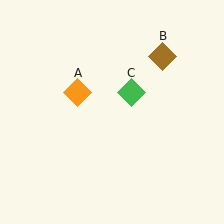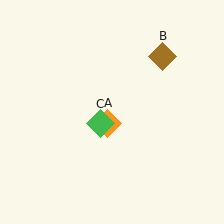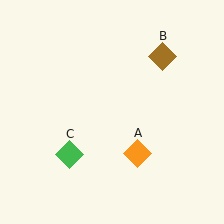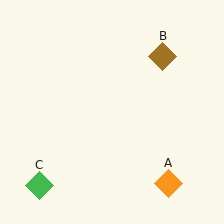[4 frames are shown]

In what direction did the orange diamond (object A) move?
The orange diamond (object A) moved down and to the right.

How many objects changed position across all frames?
2 objects changed position: orange diamond (object A), green diamond (object C).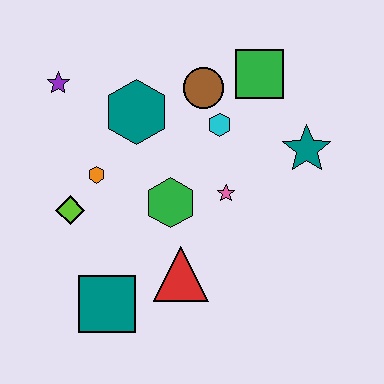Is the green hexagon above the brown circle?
No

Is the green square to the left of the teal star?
Yes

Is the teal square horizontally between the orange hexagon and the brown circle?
Yes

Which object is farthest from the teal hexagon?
The teal square is farthest from the teal hexagon.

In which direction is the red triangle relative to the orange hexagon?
The red triangle is below the orange hexagon.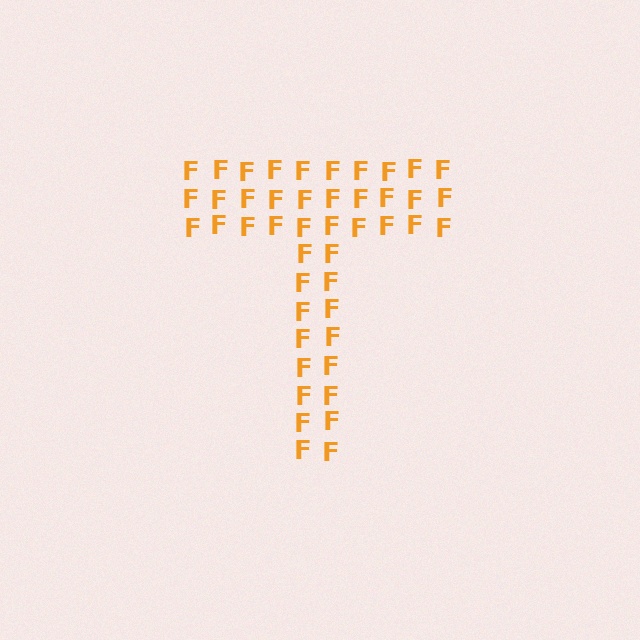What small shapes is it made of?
It is made of small letter F's.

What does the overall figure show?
The overall figure shows the letter T.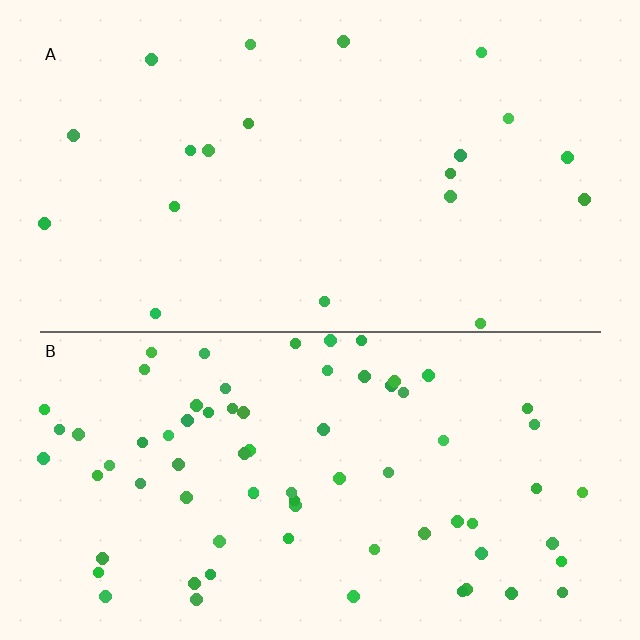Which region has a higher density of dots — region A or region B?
B (the bottom).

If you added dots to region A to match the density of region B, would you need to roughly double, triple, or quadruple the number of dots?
Approximately quadruple.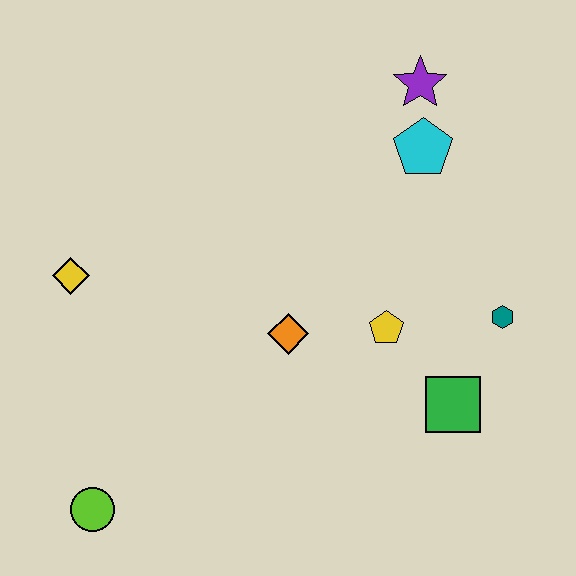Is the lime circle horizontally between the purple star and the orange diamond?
No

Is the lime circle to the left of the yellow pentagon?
Yes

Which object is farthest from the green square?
The yellow diamond is farthest from the green square.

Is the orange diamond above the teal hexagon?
No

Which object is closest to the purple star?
The cyan pentagon is closest to the purple star.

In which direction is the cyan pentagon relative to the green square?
The cyan pentagon is above the green square.